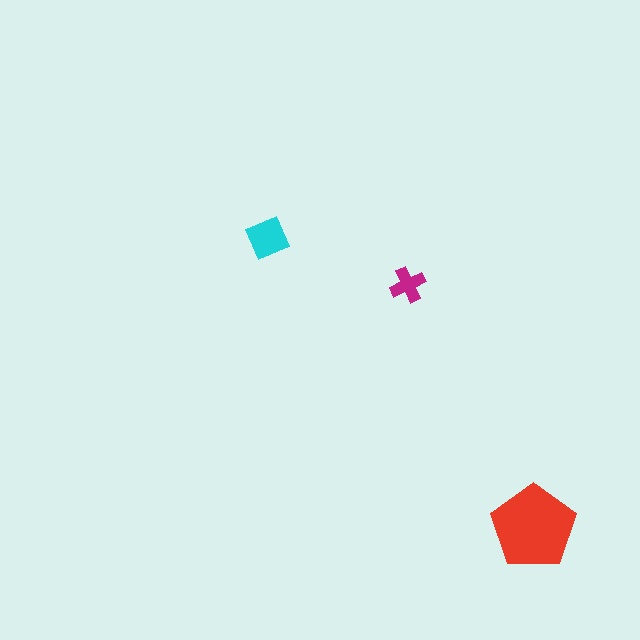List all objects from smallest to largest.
The magenta cross, the cyan diamond, the red pentagon.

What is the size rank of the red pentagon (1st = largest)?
1st.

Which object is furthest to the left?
The cyan diamond is leftmost.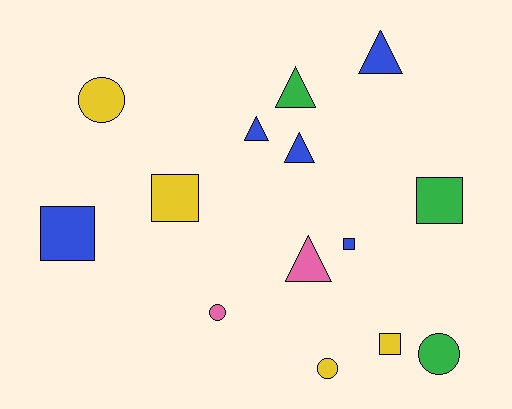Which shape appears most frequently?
Square, with 5 objects.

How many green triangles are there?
There is 1 green triangle.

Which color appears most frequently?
Blue, with 5 objects.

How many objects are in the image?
There are 14 objects.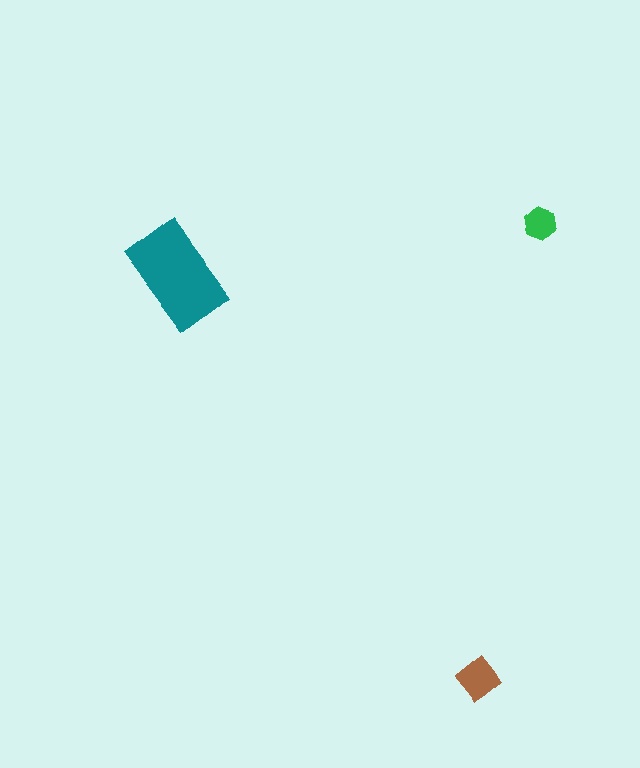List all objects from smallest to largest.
The green hexagon, the brown diamond, the teal rectangle.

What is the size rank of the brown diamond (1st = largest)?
2nd.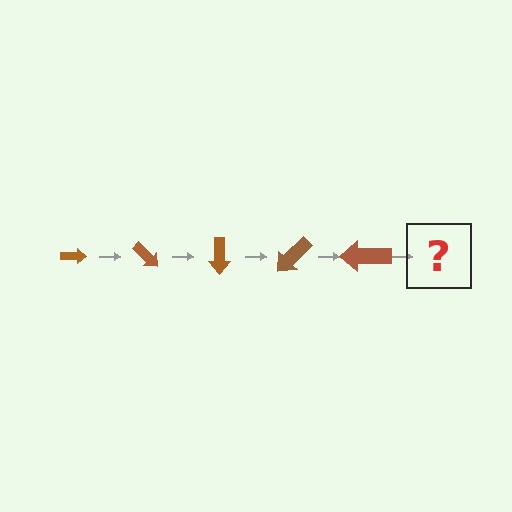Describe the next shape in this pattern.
It should be an arrow, larger than the previous one and rotated 225 degrees from the start.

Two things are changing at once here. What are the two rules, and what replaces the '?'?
The two rules are that the arrow grows larger each step and it rotates 45 degrees each step. The '?' should be an arrow, larger than the previous one and rotated 225 degrees from the start.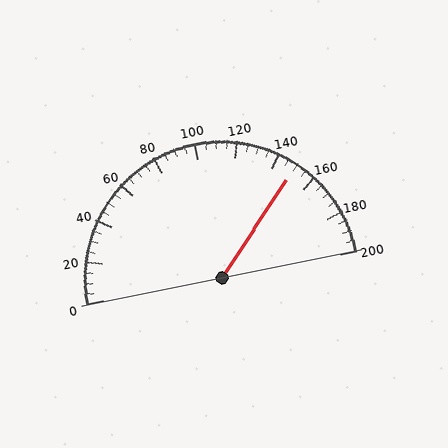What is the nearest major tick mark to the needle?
The nearest major tick mark is 160.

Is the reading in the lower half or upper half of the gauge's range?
The reading is in the upper half of the range (0 to 200).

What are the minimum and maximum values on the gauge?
The gauge ranges from 0 to 200.